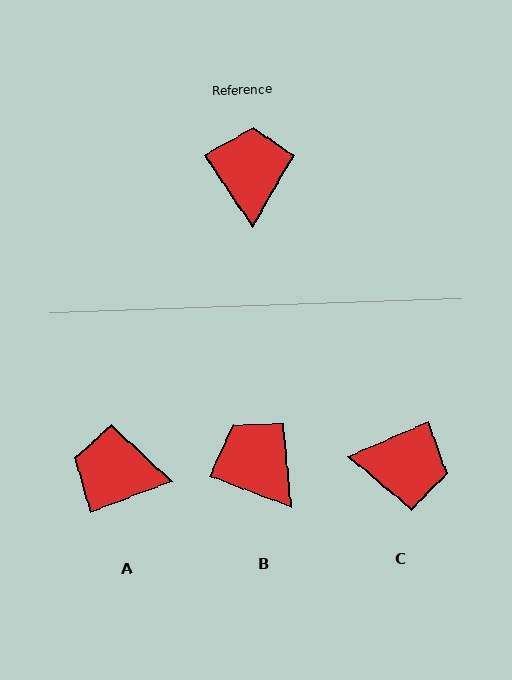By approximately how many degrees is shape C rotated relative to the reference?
Approximately 101 degrees clockwise.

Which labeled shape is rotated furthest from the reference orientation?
C, about 101 degrees away.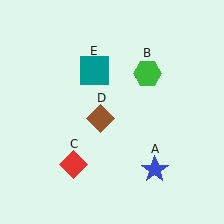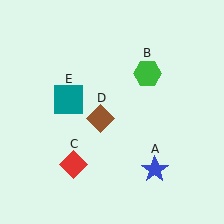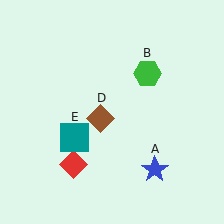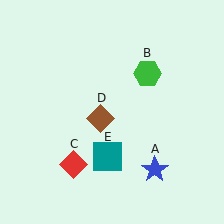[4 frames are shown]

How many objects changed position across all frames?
1 object changed position: teal square (object E).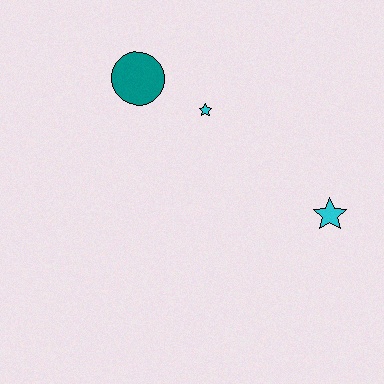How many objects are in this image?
There are 3 objects.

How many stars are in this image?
There are 2 stars.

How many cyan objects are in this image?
There are 2 cyan objects.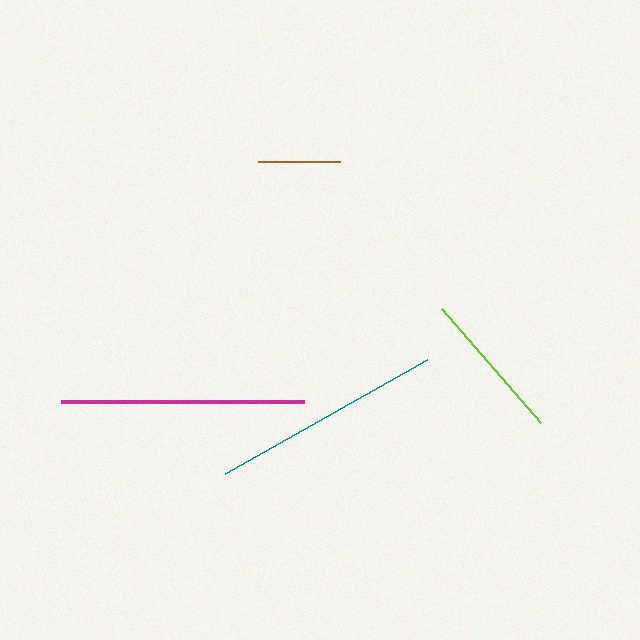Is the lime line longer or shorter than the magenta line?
The magenta line is longer than the lime line.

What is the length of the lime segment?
The lime segment is approximately 151 pixels long.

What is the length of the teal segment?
The teal segment is approximately 232 pixels long.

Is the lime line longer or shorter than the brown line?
The lime line is longer than the brown line.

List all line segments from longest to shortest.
From longest to shortest: magenta, teal, lime, brown.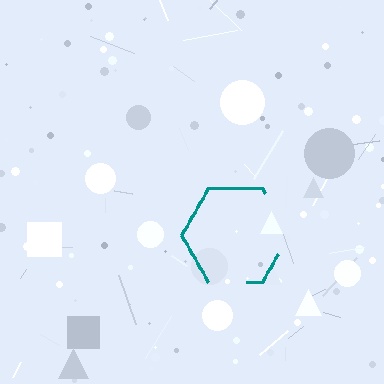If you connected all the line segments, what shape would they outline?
They would outline a hexagon.